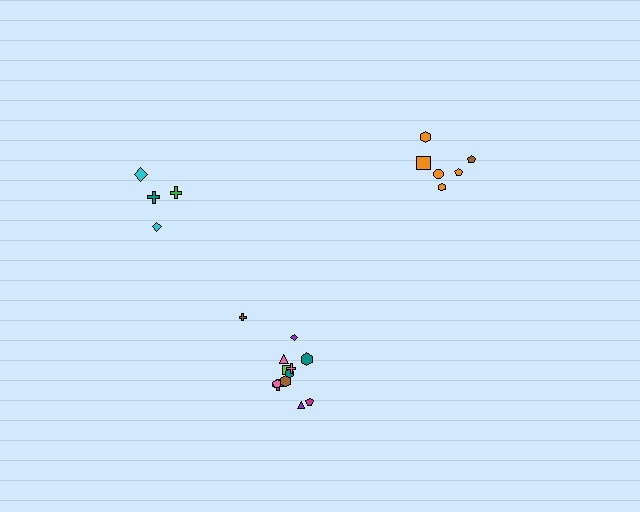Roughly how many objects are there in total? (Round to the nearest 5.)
Roughly 20 objects in total.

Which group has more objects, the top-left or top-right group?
The top-right group.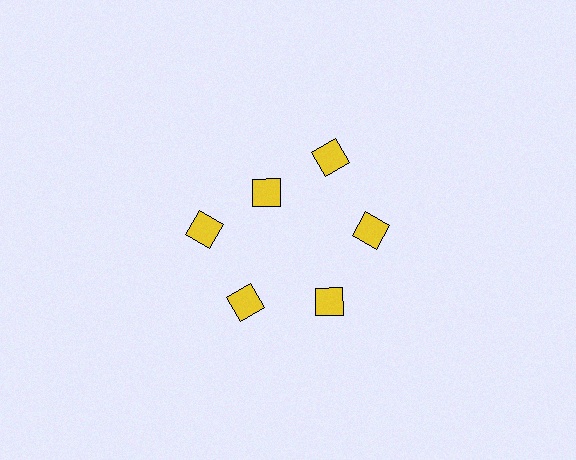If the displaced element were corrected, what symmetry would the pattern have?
It would have 6-fold rotational symmetry — the pattern would map onto itself every 60 degrees.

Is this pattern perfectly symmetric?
No. The 6 yellow diamonds are arranged in a ring, but one element near the 11 o'clock position is pulled inward toward the center, breaking the 6-fold rotational symmetry.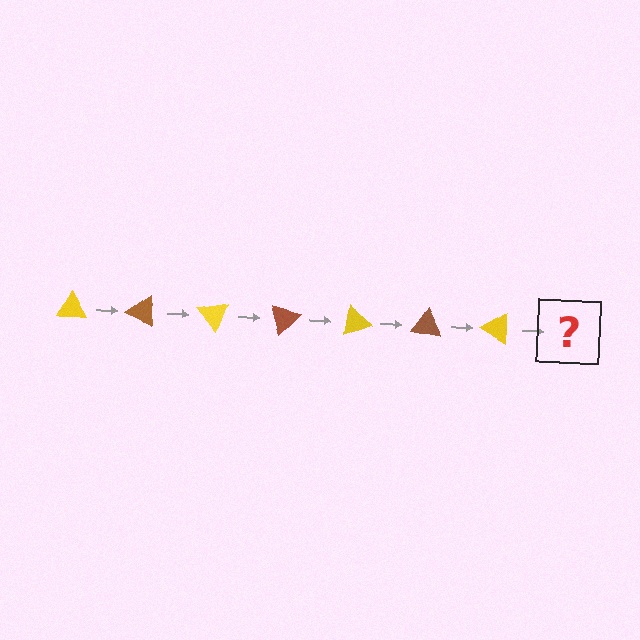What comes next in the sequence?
The next element should be a brown triangle, rotated 175 degrees from the start.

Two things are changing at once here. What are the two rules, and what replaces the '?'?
The two rules are that it rotates 25 degrees each step and the color cycles through yellow and brown. The '?' should be a brown triangle, rotated 175 degrees from the start.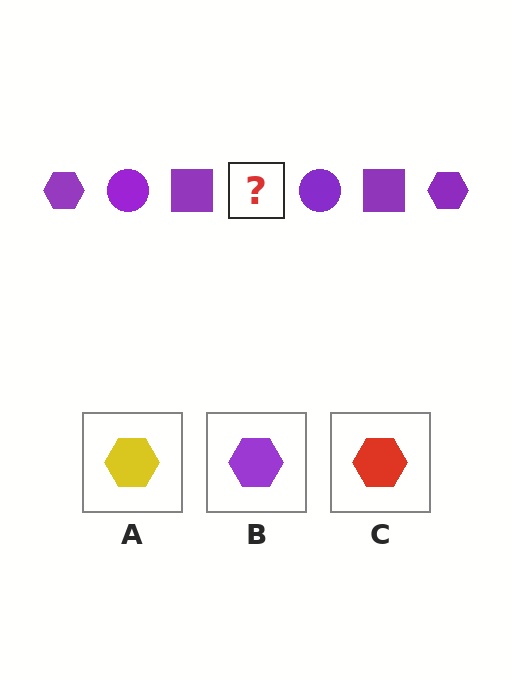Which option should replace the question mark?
Option B.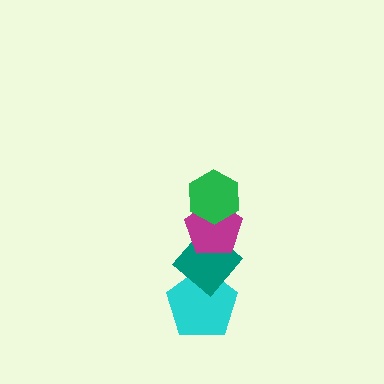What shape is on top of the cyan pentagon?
The teal diamond is on top of the cyan pentagon.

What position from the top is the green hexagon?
The green hexagon is 1st from the top.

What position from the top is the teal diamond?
The teal diamond is 3rd from the top.